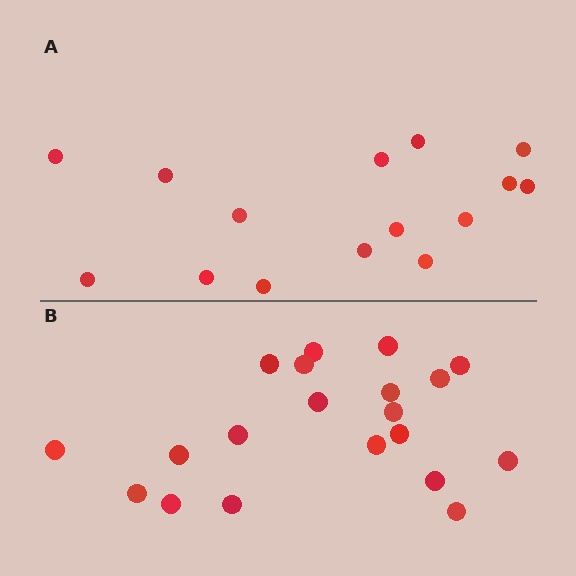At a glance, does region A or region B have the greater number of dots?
Region B (the bottom region) has more dots.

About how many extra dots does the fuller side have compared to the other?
Region B has about 5 more dots than region A.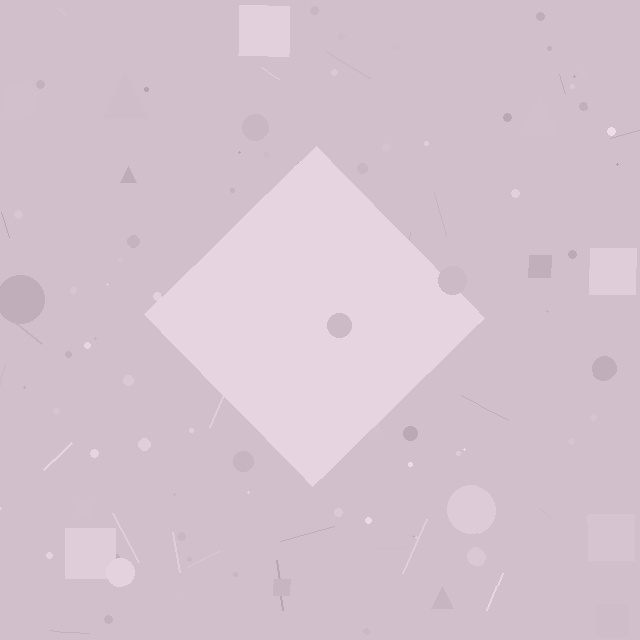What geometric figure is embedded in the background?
A diamond is embedded in the background.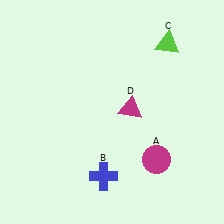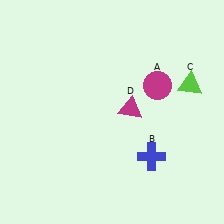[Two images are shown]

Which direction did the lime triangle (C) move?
The lime triangle (C) moved down.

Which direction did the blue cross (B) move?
The blue cross (B) moved right.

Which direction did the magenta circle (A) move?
The magenta circle (A) moved up.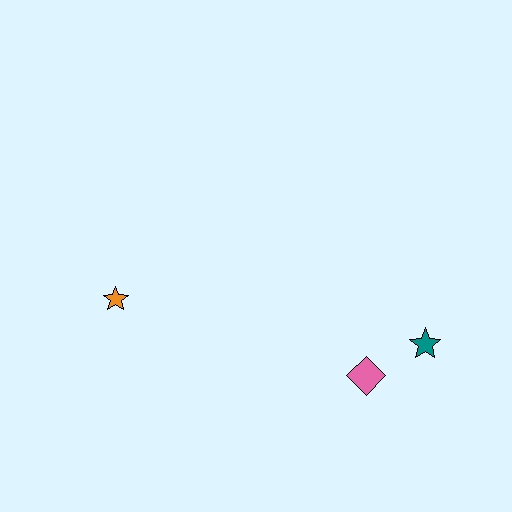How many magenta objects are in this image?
There are no magenta objects.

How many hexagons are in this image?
There are no hexagons.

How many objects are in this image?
There are 3 objects.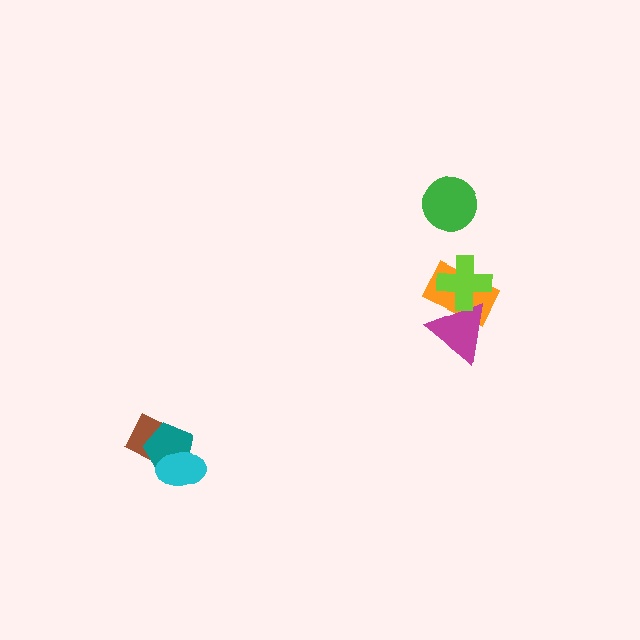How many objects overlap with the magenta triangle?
2 objects overlap with the magenta triangle.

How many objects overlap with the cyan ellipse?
2 objects overlap with the cyan ellipse.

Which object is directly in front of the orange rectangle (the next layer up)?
The magenta triangle is directly in front of the orange rectangle.